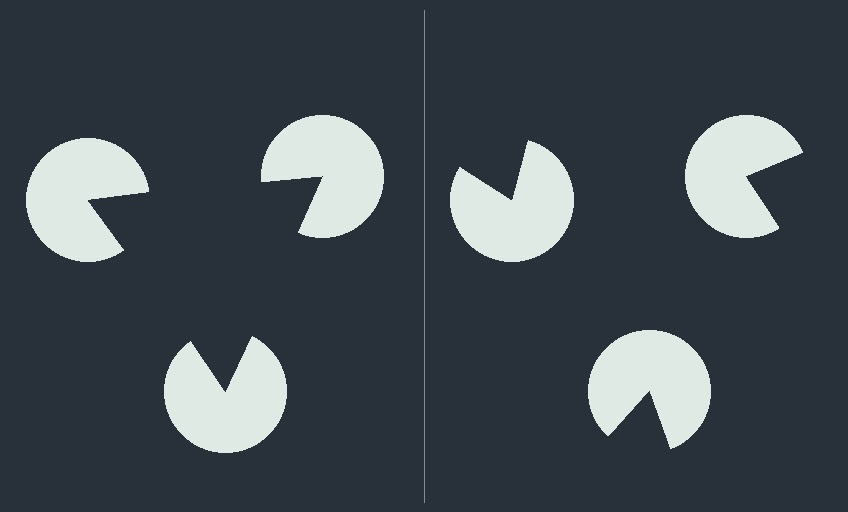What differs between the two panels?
The pac-man discs are positioned identically on both sides; only the wedge orientations differ. On the left they align to a triangle; on the right they are misaligned.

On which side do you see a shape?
An illusory triangle appears on the left side. On the right side the wedge cuts are rotated, so no coherent shape forms.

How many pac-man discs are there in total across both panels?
6 — 3 on each side.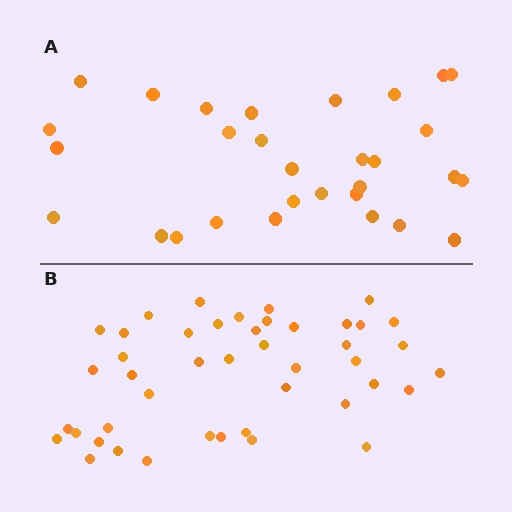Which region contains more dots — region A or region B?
Region B (the bottom region) has more dots.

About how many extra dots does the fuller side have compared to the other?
Region B has approximately 15 more dots than region A.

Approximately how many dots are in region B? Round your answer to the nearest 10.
About 40 dots. (The exact count is 44, which rounds to 40.)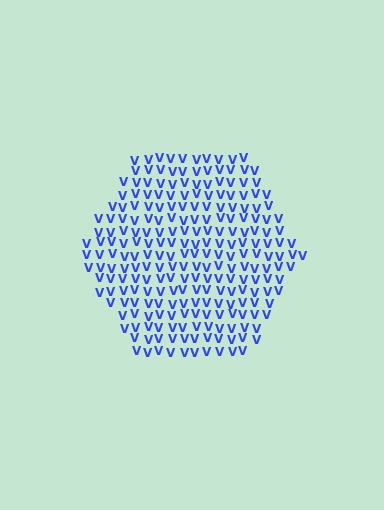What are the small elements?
The small elements are letter V's.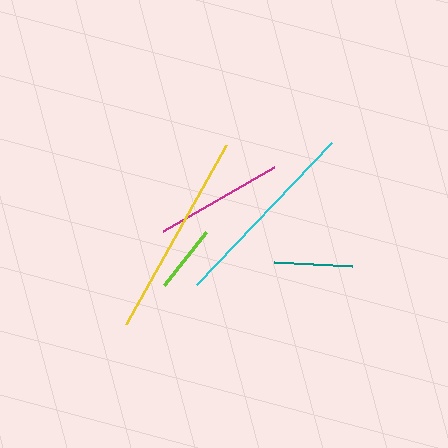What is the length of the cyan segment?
The cyan segment is approximately 195 pixels long.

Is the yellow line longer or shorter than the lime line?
The yellow line is longer than the lime line.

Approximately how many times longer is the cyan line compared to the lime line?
The cyan line is approximately 2.9 times the length of the lime line.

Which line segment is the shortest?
The lime line is the shortest at approximately 67 pixels.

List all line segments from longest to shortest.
From longest to shortest: yellow, cyan, magenta, teal, lime.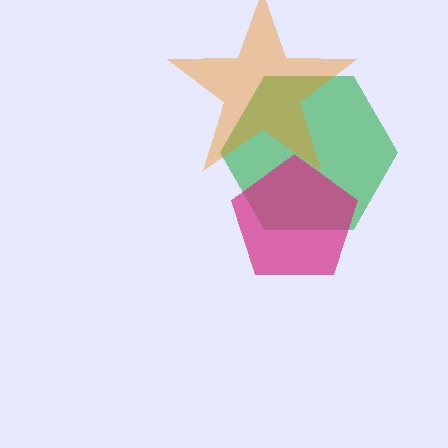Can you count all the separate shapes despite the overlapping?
Yes, there are 3 separate shapes.